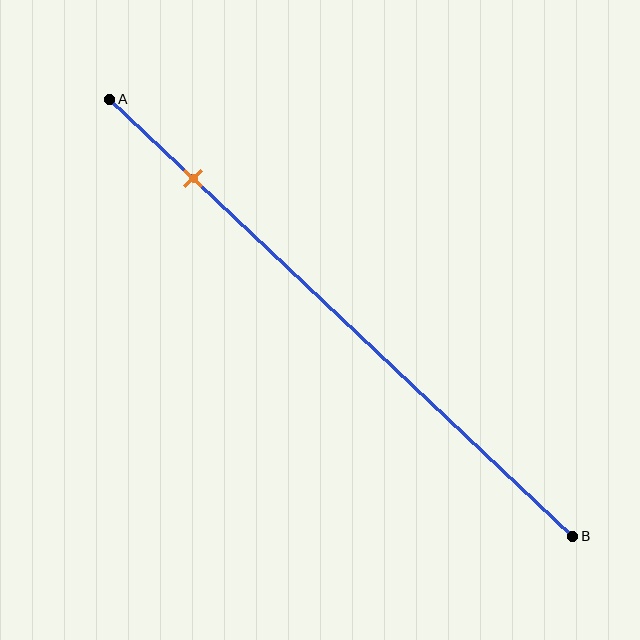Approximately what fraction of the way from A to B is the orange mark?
The orange mark is approximately 20% of the way from A to B.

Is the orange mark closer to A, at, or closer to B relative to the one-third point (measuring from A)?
The orange mark is closer to point A than the one-third point of segment AB.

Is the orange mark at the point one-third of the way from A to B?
No, the mark is at about 20% from A, not at the 33% one-third point.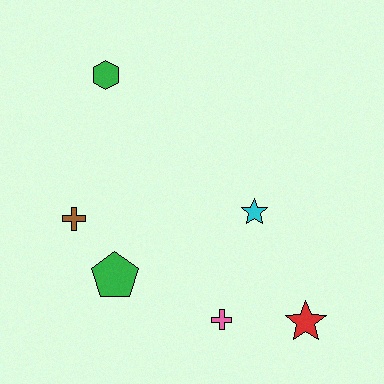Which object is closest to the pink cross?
The red star is closest to the pink cross.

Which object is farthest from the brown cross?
The red star is farthest from the brown cross.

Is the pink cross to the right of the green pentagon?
Yes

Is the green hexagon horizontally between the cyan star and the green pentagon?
No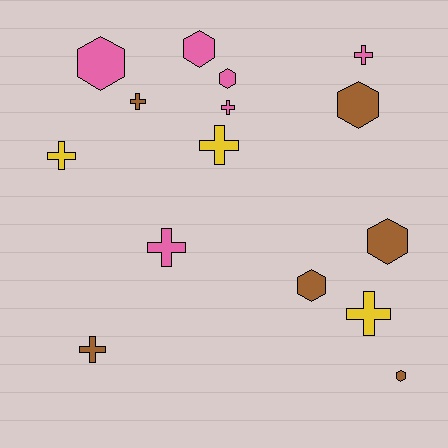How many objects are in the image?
There are 15 objects.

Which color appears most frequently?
Brown, with 6 objects.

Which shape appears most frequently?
Cross, with 8 objects.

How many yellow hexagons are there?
There are no yellow hexagons.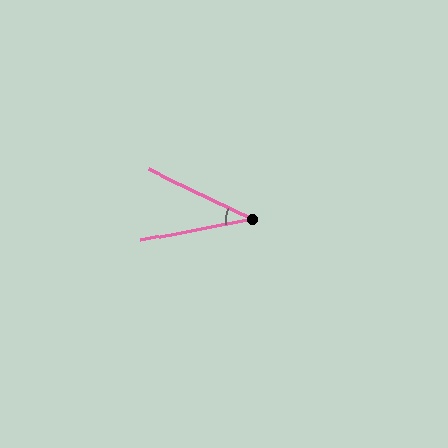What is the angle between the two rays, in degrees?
Approximately 37 degrees.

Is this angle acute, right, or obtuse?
It is acute.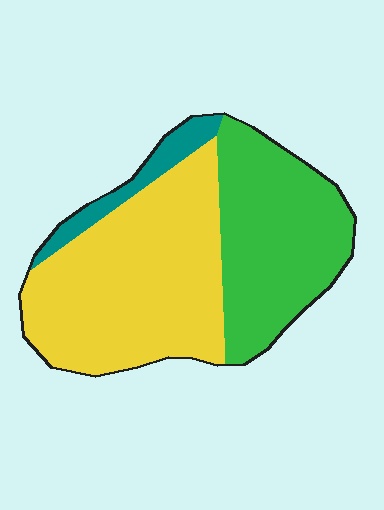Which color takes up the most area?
Yellow, at roughly 55%.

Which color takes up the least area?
Teal, at roughly 10%.